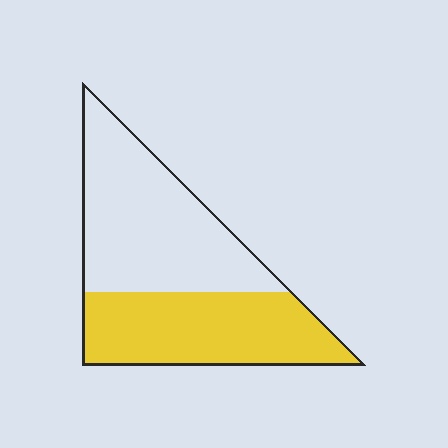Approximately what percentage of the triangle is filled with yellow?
Approximately 45%.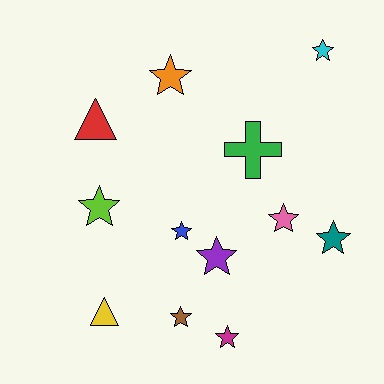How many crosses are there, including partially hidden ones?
There is 1 cross.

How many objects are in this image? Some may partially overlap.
There are 12 objects.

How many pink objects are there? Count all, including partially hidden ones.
There is 1 pink object.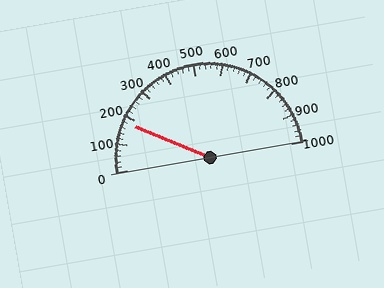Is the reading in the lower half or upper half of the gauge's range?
The reading is in the lower half of the range (0 to 1000).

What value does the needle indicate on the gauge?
The needle indicates approximately 180.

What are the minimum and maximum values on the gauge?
The gauge ranges from 0 to 1000.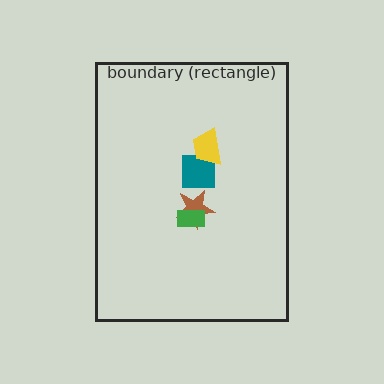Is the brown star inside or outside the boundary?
Inside.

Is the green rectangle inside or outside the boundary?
Inside.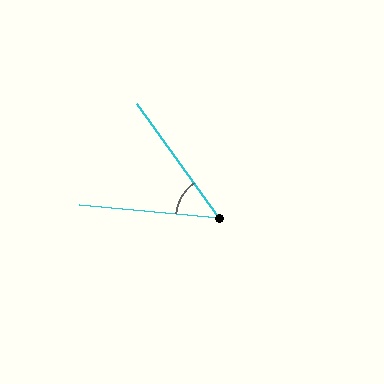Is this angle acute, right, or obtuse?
It is acute.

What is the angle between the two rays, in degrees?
Approximately 49 degrees.